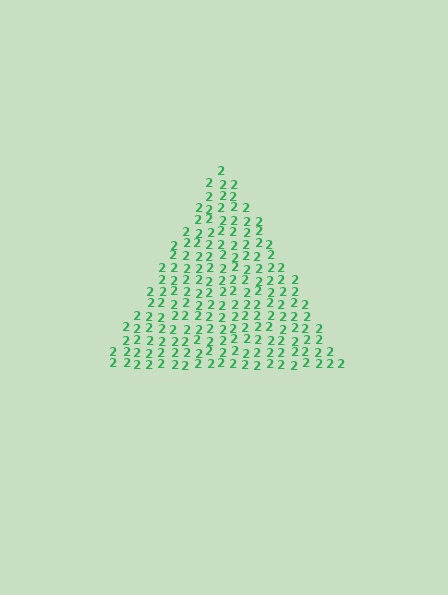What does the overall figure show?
The overall figure shows a triangle.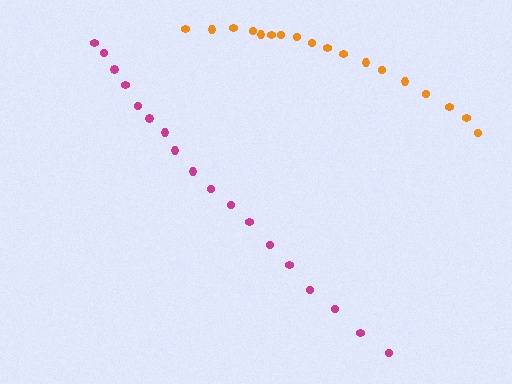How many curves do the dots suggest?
There are 2 distinct paths.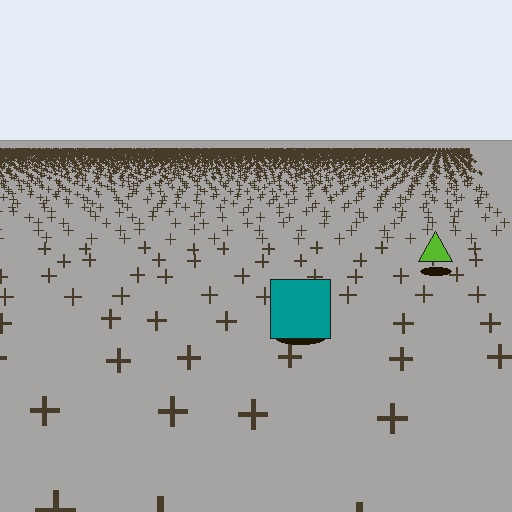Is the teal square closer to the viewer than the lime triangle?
Yes. The teal square is closer — you can tell from the texture gradient: the ground texture is coarser near it.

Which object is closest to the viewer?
The teal square is closest. The texture marks near it are larger and more spread out.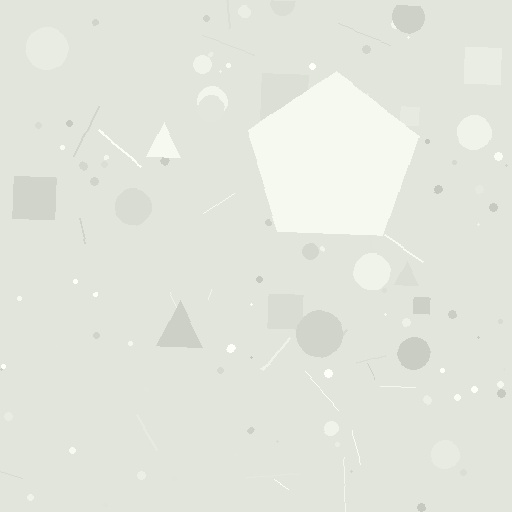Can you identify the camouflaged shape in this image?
The camouflaged shape is a pentagon.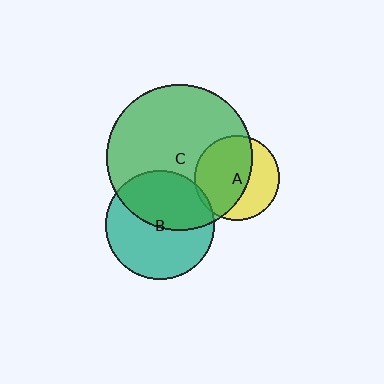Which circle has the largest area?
Circle C (green).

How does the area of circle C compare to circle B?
Approximately 1.8 times.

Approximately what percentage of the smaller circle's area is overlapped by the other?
Approximately 5%.